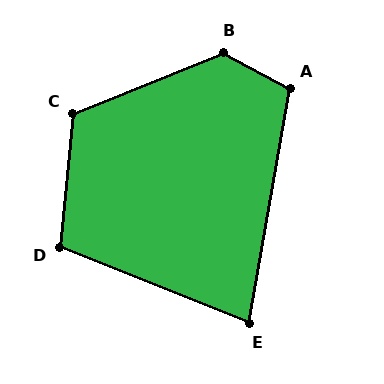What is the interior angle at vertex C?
Approximately 117 degrees (obtuse).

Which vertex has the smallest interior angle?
E, at approximately 78 degrees.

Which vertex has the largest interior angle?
B, at approximately 130 degrees.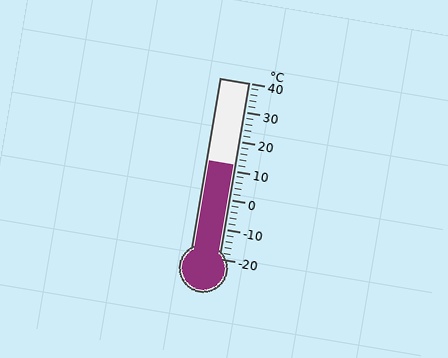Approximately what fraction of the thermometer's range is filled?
The thermometer is filled to approximately 55% of its range.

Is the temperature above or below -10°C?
The temperature is above -10°C.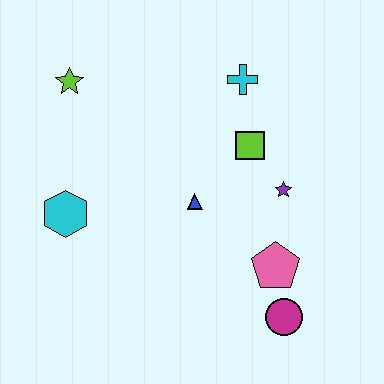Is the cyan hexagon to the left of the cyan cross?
Yes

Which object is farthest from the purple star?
The lime star is farthest from the purple star.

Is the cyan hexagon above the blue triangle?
No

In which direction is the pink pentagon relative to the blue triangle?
The pink pentagon is to the right of the blue triangle.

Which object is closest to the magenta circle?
The pink pentagon is closest to the magenta circle.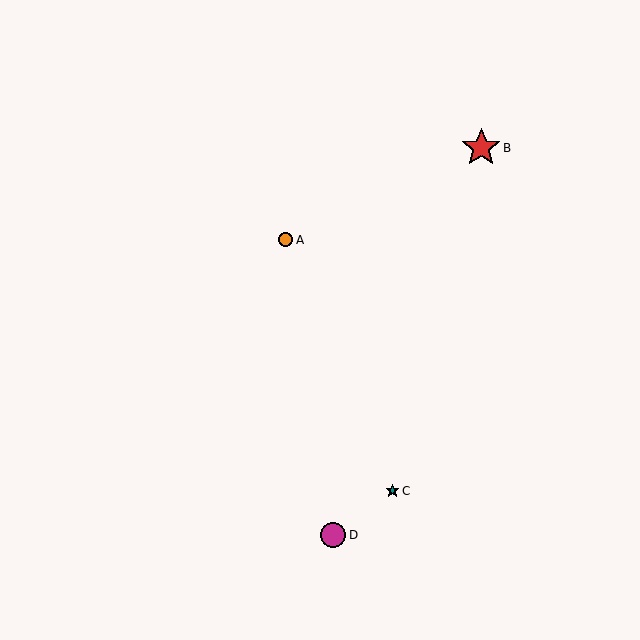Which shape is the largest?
The red star (labeled B) is the largest.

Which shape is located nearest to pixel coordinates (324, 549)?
The magenta circle (labeled D) at (333, 535) is nearest to that location.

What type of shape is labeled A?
Shape A is an orange circle.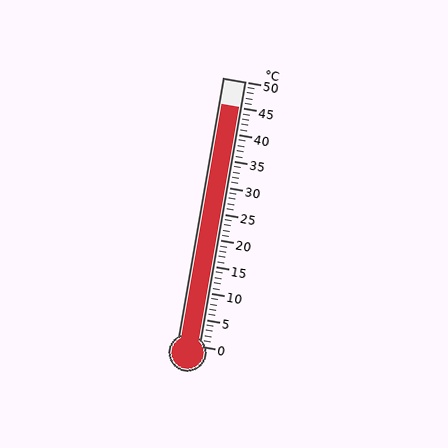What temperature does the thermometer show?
The thermometer shows approximately 45°C.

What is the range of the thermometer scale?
The thermometer scale ranges from 0°C to 50°C.